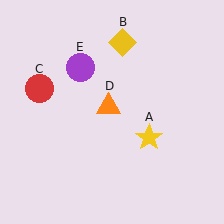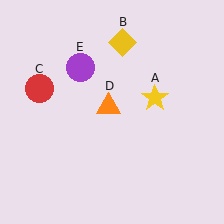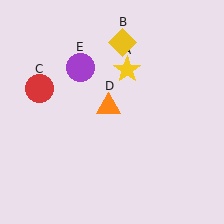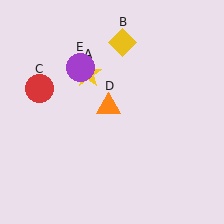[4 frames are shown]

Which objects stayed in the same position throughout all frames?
Yellow diamond (object B) and red circle (object C) and orange triangle (object D) and purple circle (object E) remained stationary.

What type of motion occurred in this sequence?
The yellow star (object A) rotated counterclockwise around the center of the scene.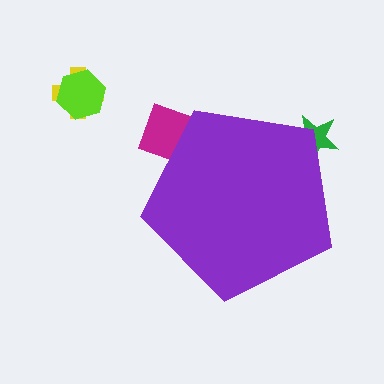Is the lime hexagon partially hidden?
No, the lime hexagon is fully visible.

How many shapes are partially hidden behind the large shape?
2 shapes are partially hidden.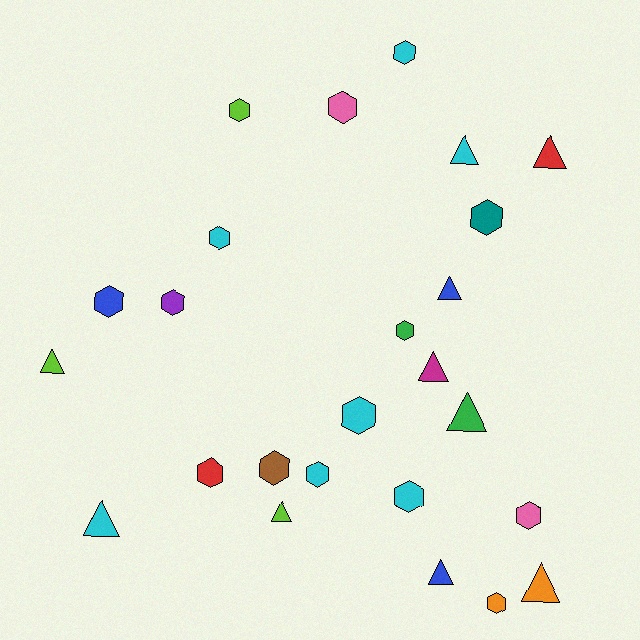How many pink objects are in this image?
There are 2 pink objects.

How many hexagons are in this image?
There are 15 hexagons.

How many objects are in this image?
There are 25 objects.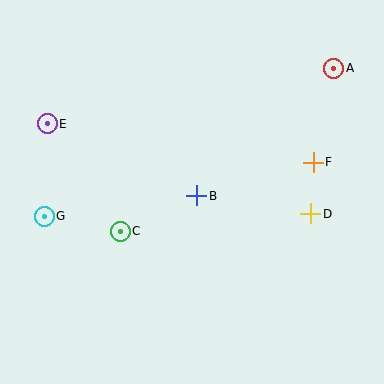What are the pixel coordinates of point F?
Point F is at (313, 162).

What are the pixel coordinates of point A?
Point A is at (334, 68).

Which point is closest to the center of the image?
Point B at (197, 196) is closest to the center.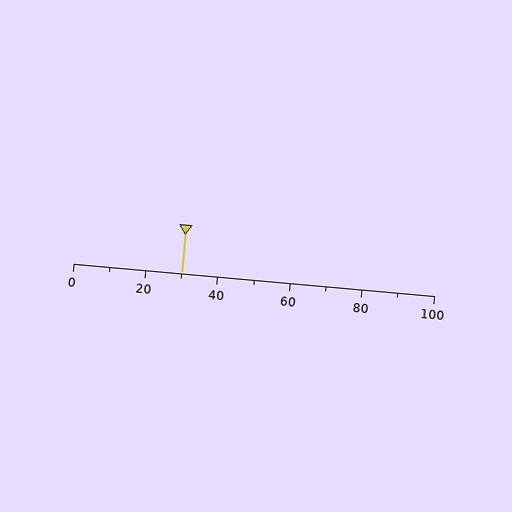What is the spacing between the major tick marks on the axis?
The major ticks are spaced 20 apart.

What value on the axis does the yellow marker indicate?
The marker indicates approximately 30.